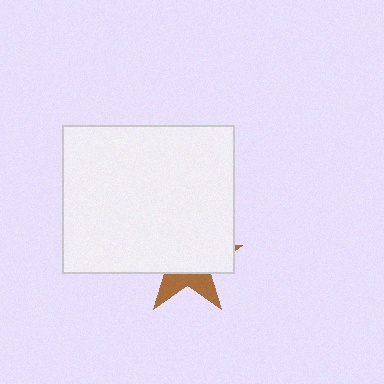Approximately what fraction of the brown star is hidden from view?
Roughly 67% of the brown star is hidden behind the white rectangle.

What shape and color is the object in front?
The object in front is a white rectangle.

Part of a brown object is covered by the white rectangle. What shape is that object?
It is a star.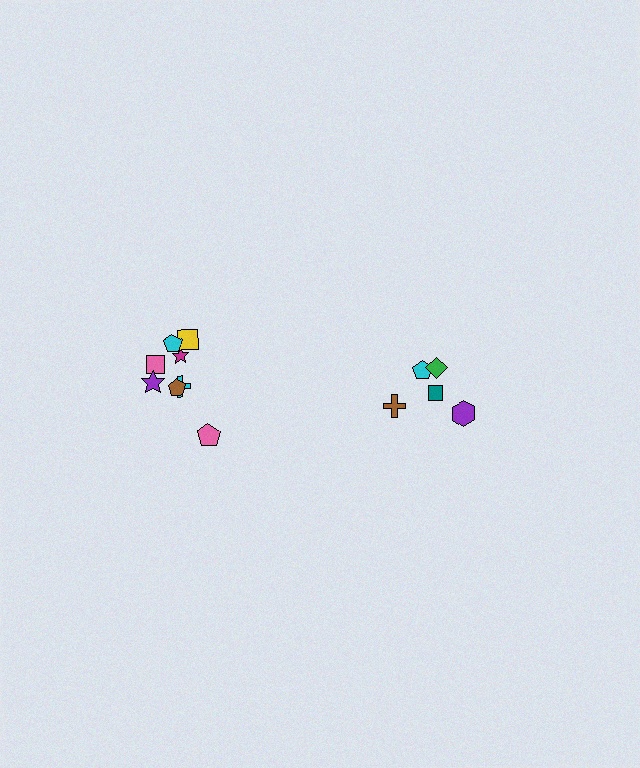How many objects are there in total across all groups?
There are 13 objects.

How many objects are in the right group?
There are 5 objects.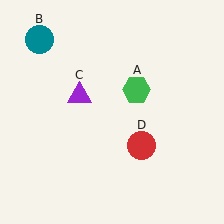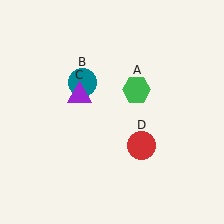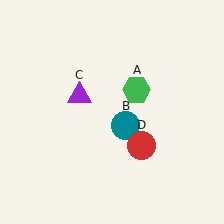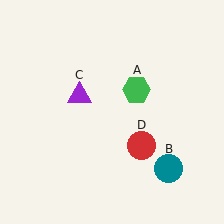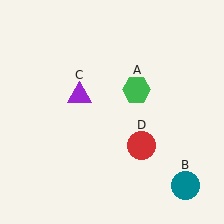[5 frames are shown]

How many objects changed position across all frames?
1 object changed position: teal circle (object B).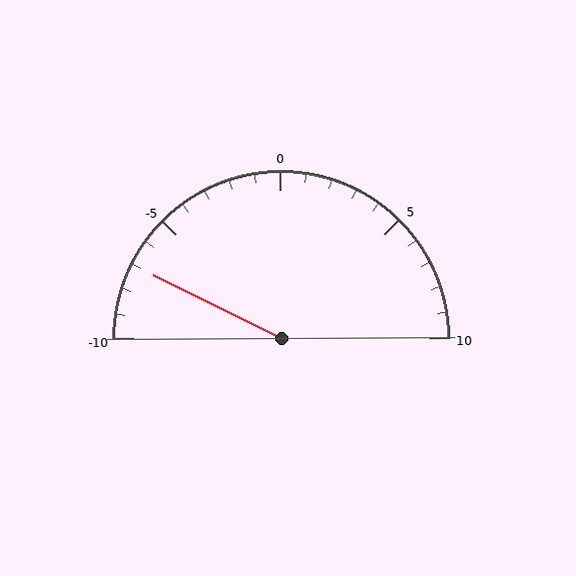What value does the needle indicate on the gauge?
The needle indicates approximately -7.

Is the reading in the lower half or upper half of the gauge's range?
The reading is in the lower half of the range (-10 to 10).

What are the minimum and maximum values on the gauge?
The gauge ranges from -10 to 10.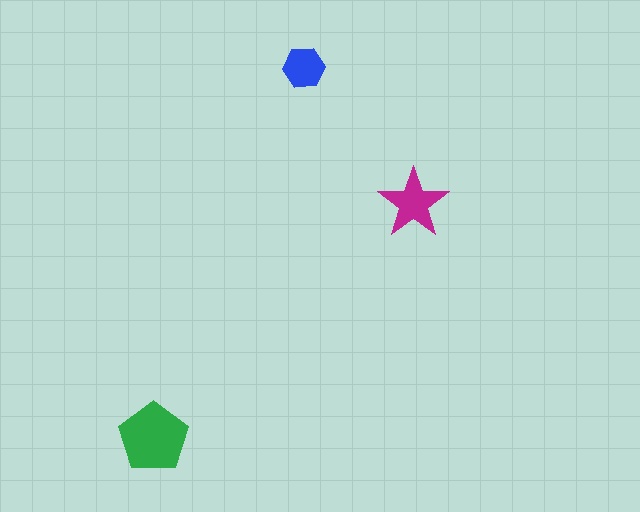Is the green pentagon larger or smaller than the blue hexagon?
Larger.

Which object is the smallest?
The blue hexagon.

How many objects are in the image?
There are 3 objects in the image.